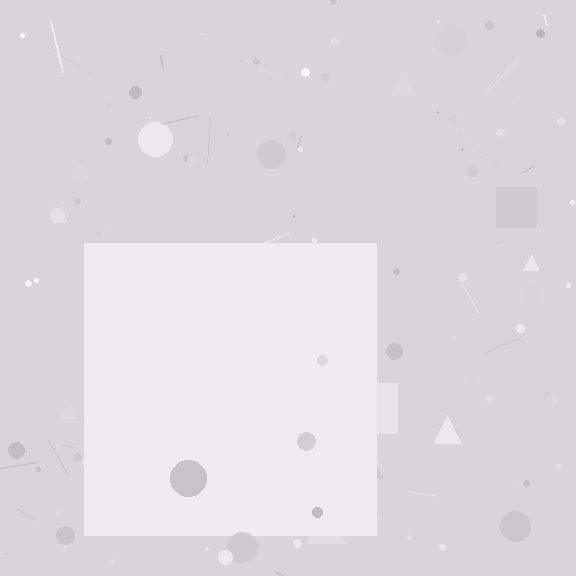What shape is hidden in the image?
A square is hidden in the image.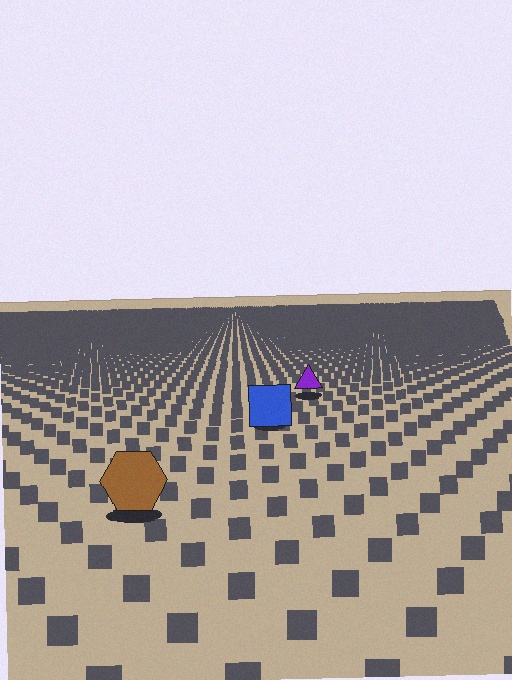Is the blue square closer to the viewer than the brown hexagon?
No. The brown hexagon is closer — you can tell from the texture gradient: the ground texture is coarser near it.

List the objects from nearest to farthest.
From nearest to farthest: the brown hexagon, the blue square, the purple triangle.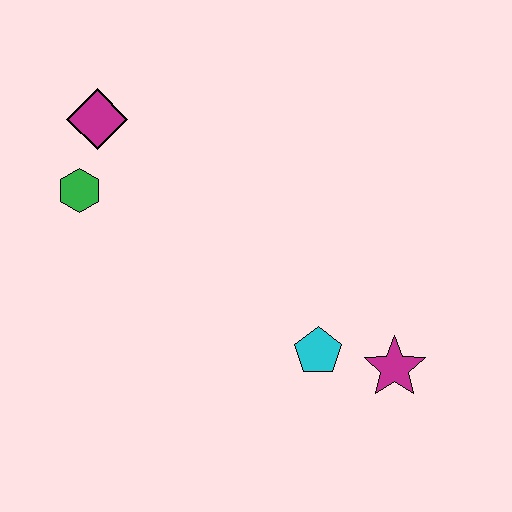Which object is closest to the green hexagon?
The magenta diamond is closest to the green hexagon.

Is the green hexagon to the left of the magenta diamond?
Yes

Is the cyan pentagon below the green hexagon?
Yes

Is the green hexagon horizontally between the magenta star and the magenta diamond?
No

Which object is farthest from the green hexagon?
The magenta star is farthest from the green hexagon.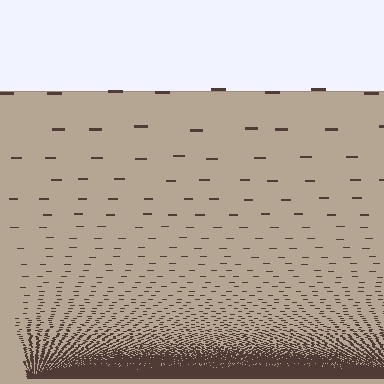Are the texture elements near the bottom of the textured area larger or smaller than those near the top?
Smaller. The gradient is inverted — elements near the bottom are smaller and denser.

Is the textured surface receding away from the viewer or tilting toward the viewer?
The surface appears to tilt toward the viewer. Texture elements get larger and sparser toward the top.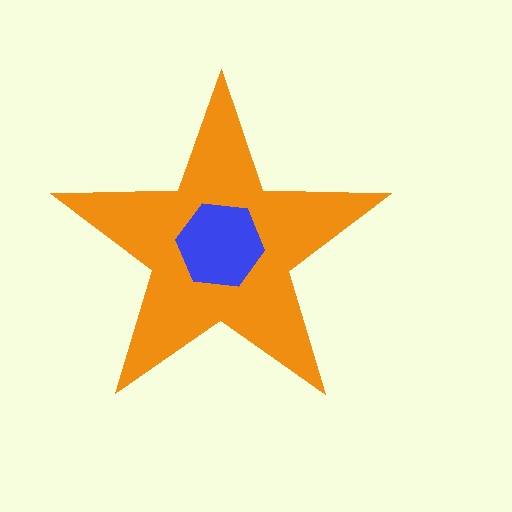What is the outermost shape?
The orange star.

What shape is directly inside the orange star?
The blue hexagon.